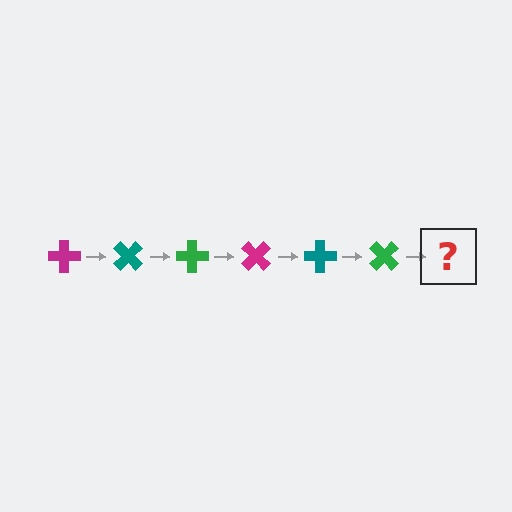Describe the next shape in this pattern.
It should be a magenta cross, rotated 270 degrees from the start.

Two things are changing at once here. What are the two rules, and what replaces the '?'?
The two rules are that it rotates 45 degrees each step and the color cycles through magenta, teal, and green. The '?' should be a magenta cross, rotated 270 degrees from the start.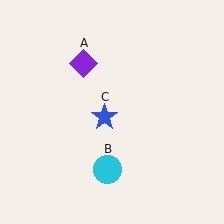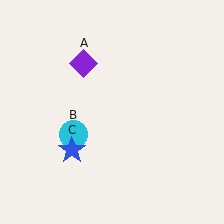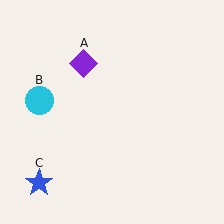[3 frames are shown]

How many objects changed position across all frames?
2 objects changed position: cyan circle (object B), blue star (object C).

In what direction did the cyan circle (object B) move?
The cyan circle (object B) moved up and to the left.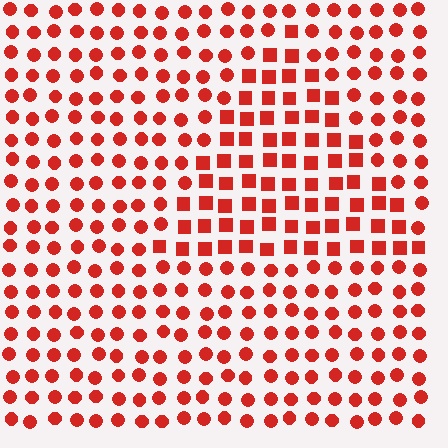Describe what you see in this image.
The image is filled with small red elements arranged in a uniform grid. A triangle-shaped region contains squares, while the surrounding area contains circles. The boundary is defined purely by the change in element shape.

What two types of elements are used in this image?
The image uses squares inside the triangle region and circles outside it.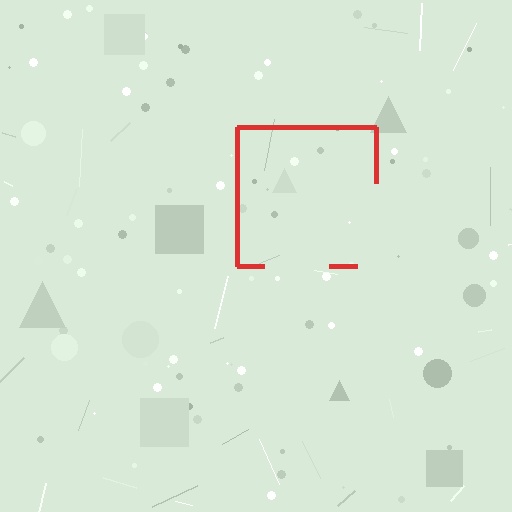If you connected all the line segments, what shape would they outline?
They would outline a square.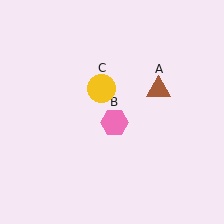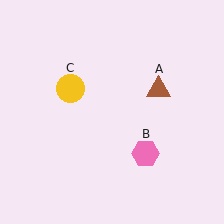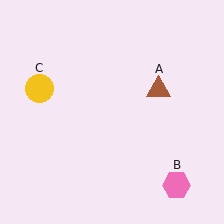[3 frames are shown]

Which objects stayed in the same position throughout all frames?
Brown triangle (object A) remained stationary.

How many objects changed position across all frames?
2 objects changed position: pink hexagon (object B), yellow circle (object C).